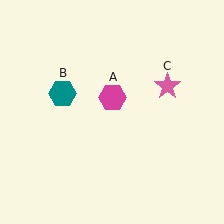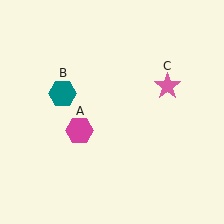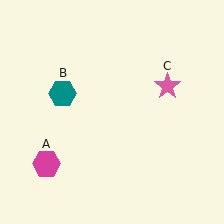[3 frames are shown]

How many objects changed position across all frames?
1 object changed position: magenta hexagon (object A).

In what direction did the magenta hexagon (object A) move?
The magenta hexagon (object A) moved down and to the left.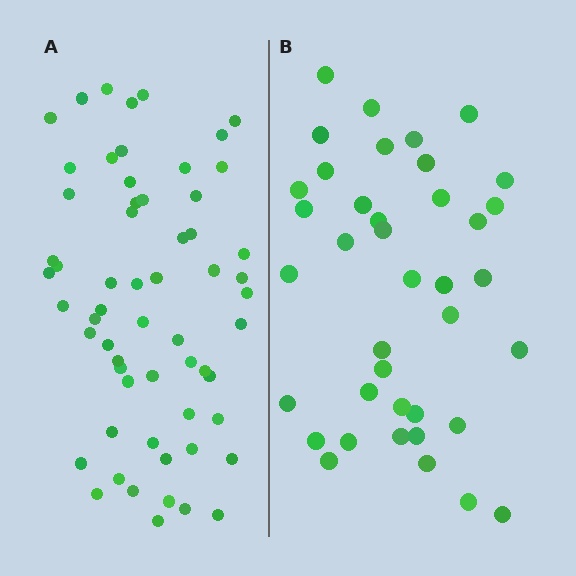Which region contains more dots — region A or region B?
Region A (the left region) has more dots.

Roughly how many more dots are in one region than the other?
Region A has approximately 20 more dots than region B.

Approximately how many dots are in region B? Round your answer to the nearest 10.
About 40 dots. (The exact count is 39, which rounds to 40.)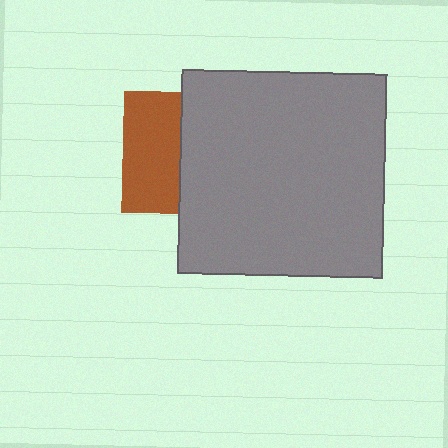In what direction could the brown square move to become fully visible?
The brown square could move left. That would shift it out from behind the gray square entirely.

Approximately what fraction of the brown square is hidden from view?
Roughly 53% of the brown square is hidden behind the gray square.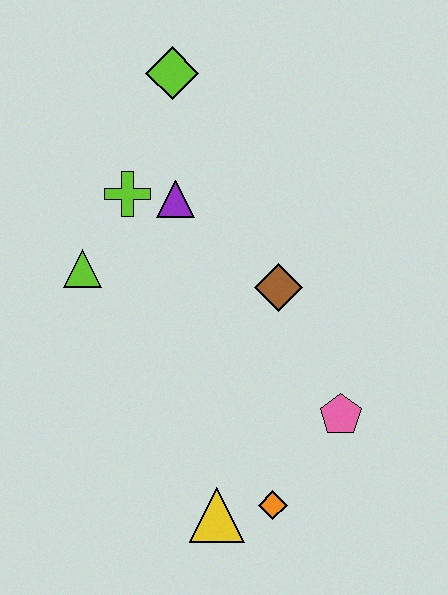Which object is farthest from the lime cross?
The orange diamond is farthest from the lime cross.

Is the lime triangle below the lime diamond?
Yes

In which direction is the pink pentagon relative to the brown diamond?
The pink pentagon is below the brown diamond.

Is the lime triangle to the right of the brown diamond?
No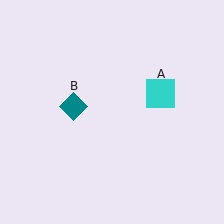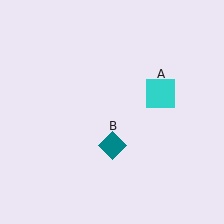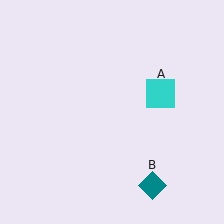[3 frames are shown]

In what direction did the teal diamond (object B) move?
The teal diamond (object B) moved down and to the right.